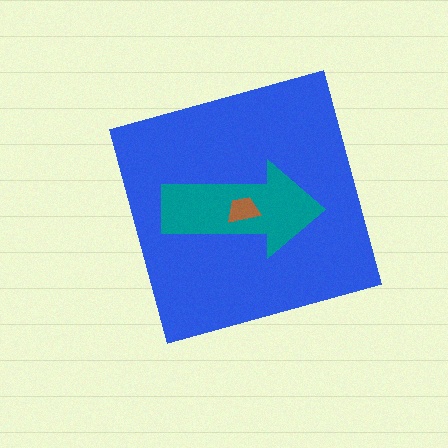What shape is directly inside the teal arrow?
The brown trapezoid.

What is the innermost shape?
The brown trapezoid.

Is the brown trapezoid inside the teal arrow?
Yes.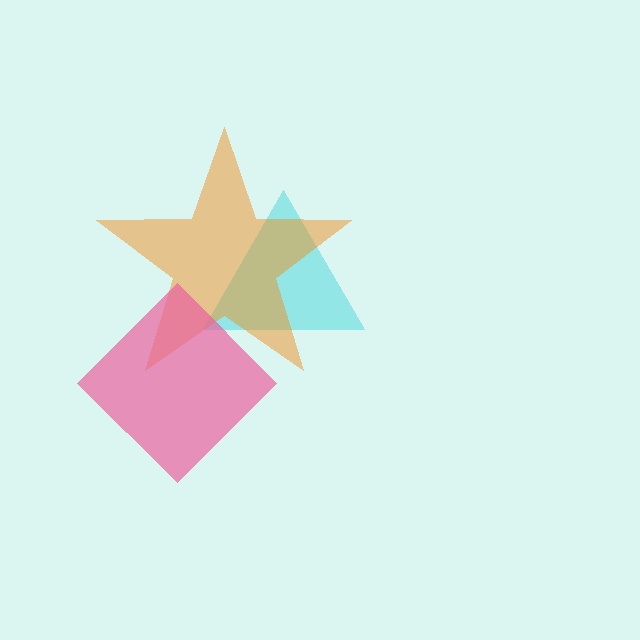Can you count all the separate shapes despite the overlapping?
Yes, there are 3 separate shapes.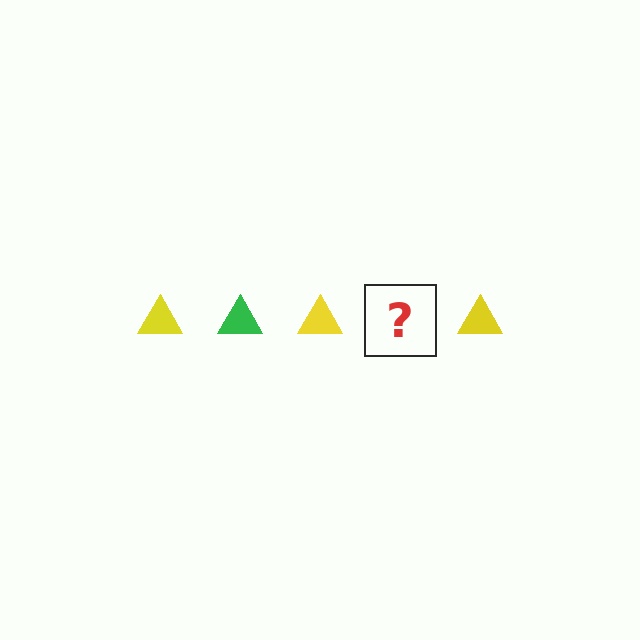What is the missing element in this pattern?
The missing element is a green triangle.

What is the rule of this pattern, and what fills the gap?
The rule is that the pattern cycles through yellow, green triangles. The gap should be filled with a green triangle.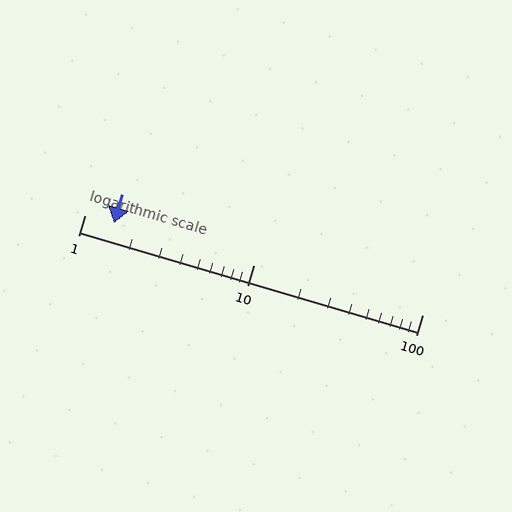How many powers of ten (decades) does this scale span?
The scale spans 2 decades, from 1 to 100.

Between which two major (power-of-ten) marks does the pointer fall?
The pointer is between 1 and 10.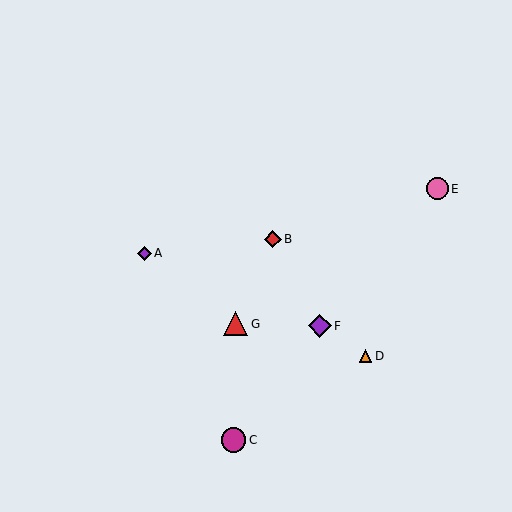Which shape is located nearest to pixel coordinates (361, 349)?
The orange triangle (labeled D) at (366, 356) is nearest to that location.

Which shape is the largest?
The magenta circle (labeled C) is the largest.